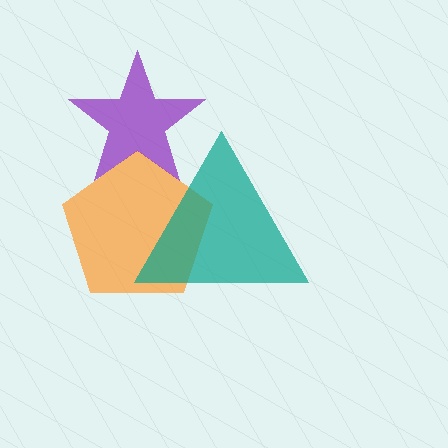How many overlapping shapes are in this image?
There are 3 overlapping shapes in the image.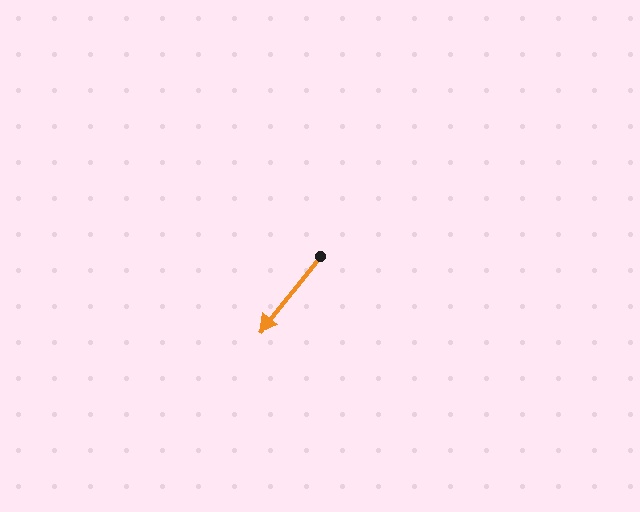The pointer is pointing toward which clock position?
Roughly 7 o'clock.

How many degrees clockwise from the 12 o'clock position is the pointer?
Approximately 218 degrees.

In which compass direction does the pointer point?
Southwest.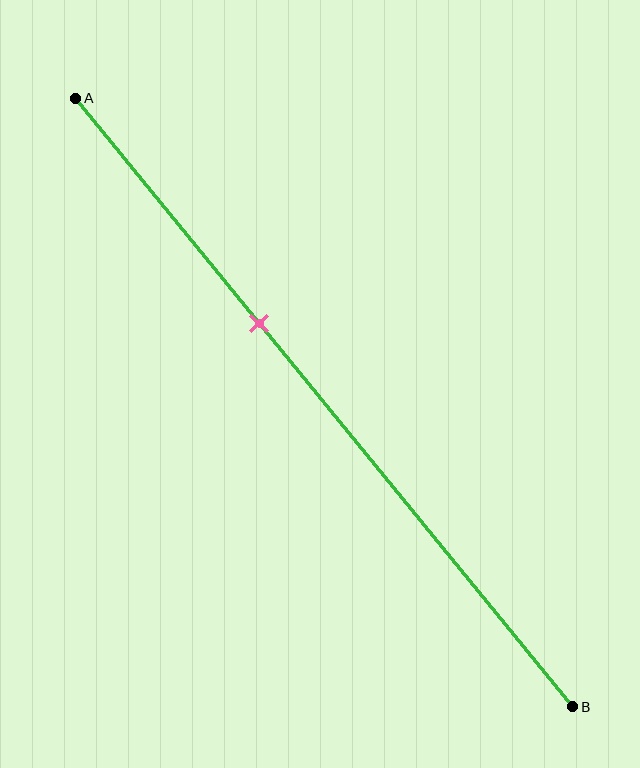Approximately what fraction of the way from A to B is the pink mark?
The pink mark is approximately 35% of the way from A to B.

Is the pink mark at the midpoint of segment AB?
No, the mark is at about 35% from A, not at the 50% midpoint.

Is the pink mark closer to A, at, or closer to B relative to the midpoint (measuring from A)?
The pink mark is closer to point A than the midpoint of segment AB.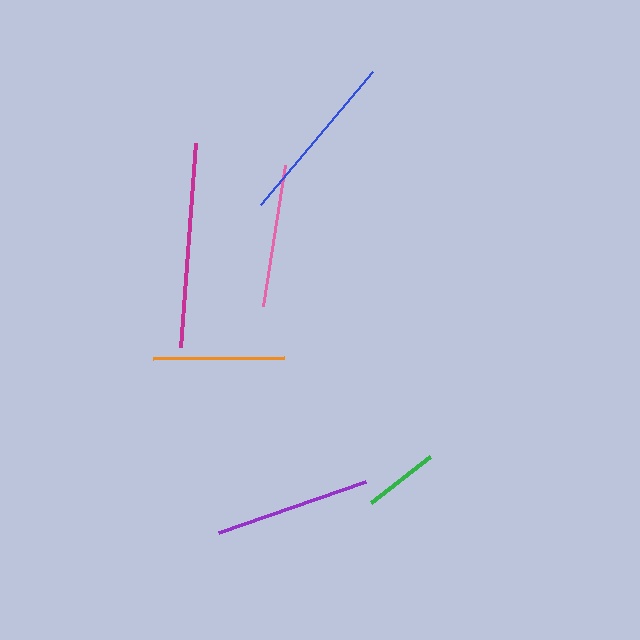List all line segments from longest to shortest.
From longest to shortest: magenta, blue, purple, pink, orange, green.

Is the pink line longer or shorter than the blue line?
The blue line is longer than the pink line.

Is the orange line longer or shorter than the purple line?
The purple line is longer than the orange line.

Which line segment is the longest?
The magenta line is the longest at approximately 205 pixels.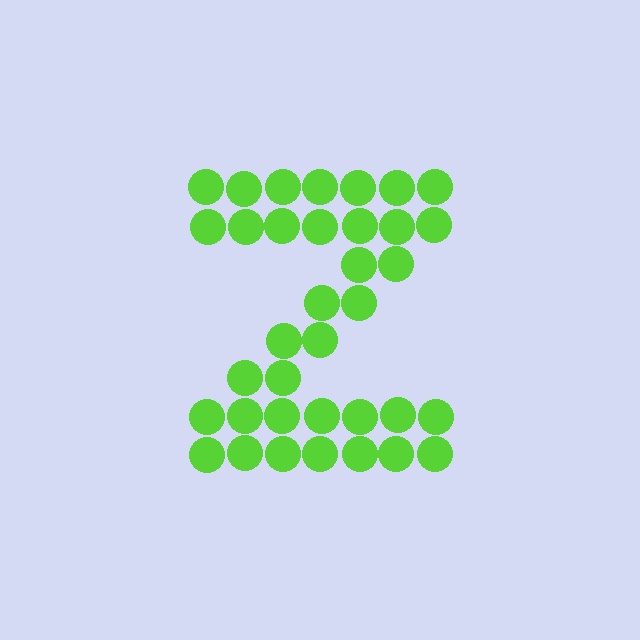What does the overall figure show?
The overall figure shows the letter Z.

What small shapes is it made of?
It is made of small circles.